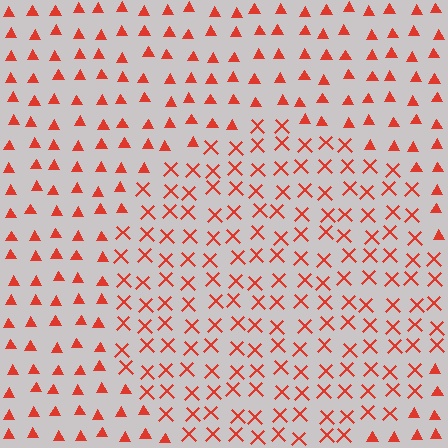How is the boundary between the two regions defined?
The boundary is defined by a change in element shape: X marks inside vs. triangles outside. All elements share the same color and spacing.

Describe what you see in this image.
The image is filled with small red elements arranged in a uniform grid. A circle-shaped region contains X marks, while the surrounding area contains triangles. The boundary is defined purely by the change in element shape.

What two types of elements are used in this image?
The image uses X marks inside the circle region and triangles outside it.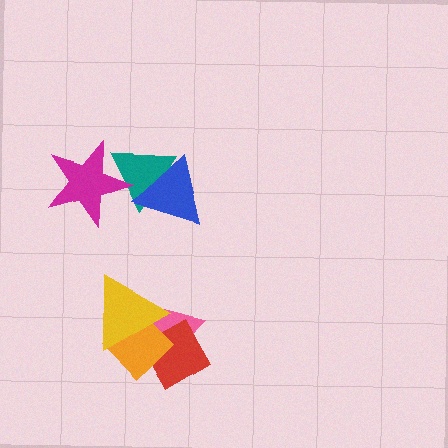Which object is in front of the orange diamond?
The yellow triangle is in front of the orange diamond.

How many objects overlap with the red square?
2 objects overlap with the red square.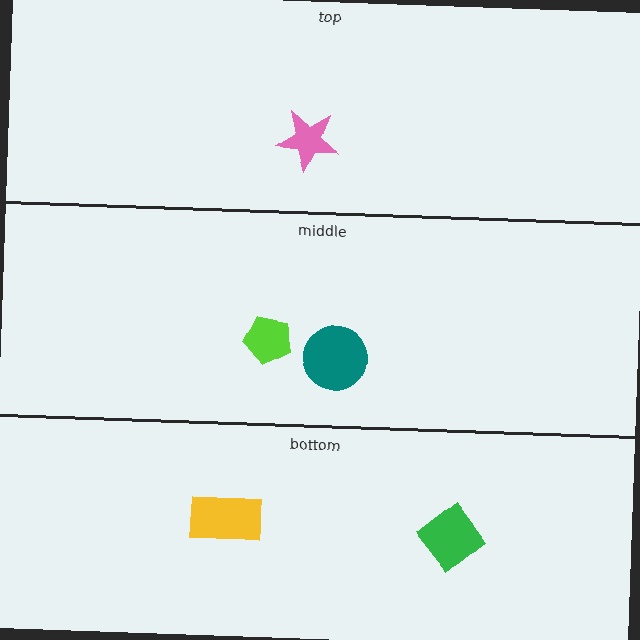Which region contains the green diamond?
The bottom region.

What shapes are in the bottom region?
The yellow rectangle, the green diamond.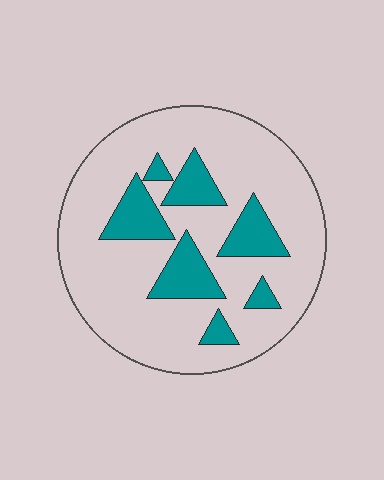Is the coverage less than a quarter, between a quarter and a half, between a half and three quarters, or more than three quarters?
Less than a quarter.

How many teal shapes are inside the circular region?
7.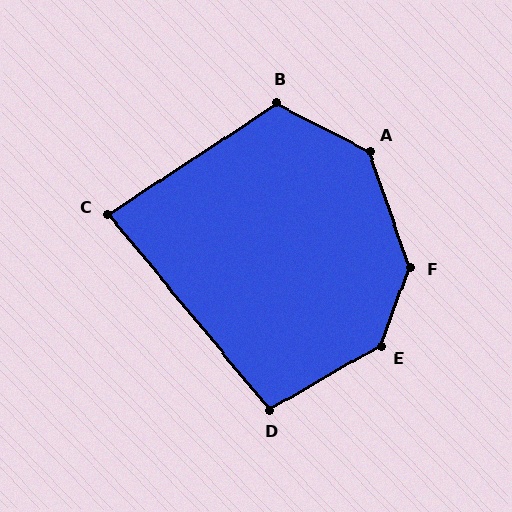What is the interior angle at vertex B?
Approximately 119 degrees (obtuse).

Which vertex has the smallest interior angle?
C, at approximately 84 degrees.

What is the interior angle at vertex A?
Approximately 137 degrees (obtuse).